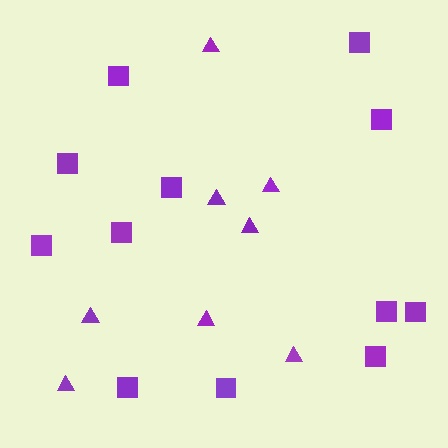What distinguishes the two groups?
There are 2 groups: one group of triangles (8) and one group of squares (12).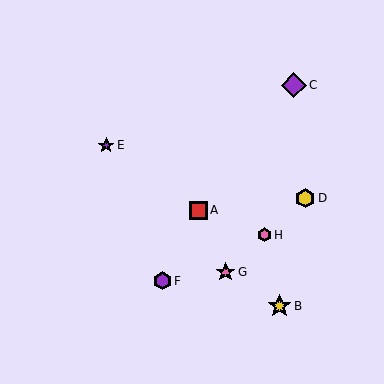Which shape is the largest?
The purple diamond (labeled C) is the largest.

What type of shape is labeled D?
Shape D is a yellow hexagon.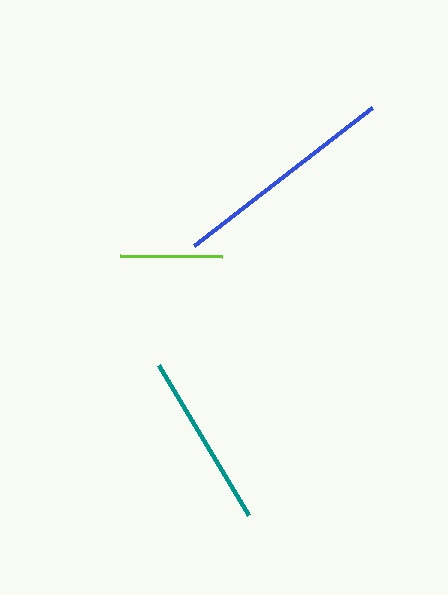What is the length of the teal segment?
The teal segment is approximately 174 pixels long.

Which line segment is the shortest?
The lime line is the shortest at approximately 102 pixels.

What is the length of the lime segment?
The lime segment is approximately 102 pixels long.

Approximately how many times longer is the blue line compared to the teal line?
The blue line is approximately 1.3 times the length of the teal line.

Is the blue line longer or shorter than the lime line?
The blue line is longer than the lime line.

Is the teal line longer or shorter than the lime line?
The teal line is longer than the lime line.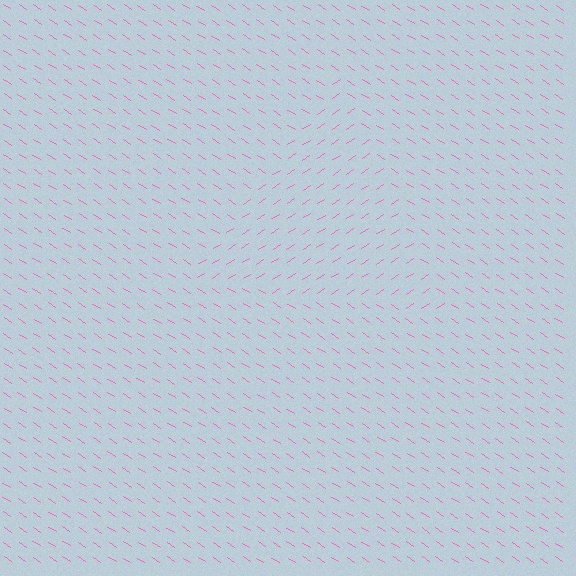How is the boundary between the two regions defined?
The boundary is defined purely by a change in line orientation (approximately 66 degrees difference). All lines are the same color and thickness.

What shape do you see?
I see a triangle.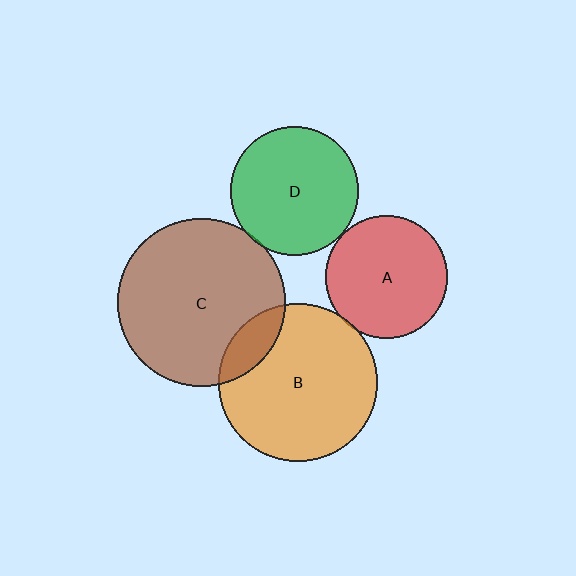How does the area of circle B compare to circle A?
Approximately 1.7 times.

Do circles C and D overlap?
Yes.